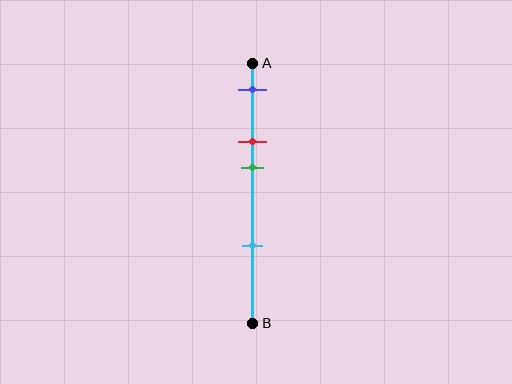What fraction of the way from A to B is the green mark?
The green mark is approximately 40% (0.4) of the way from A to B.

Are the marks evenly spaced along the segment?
No, the marks are not evenly spaced.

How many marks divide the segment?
There are 4 marks dividing the segment.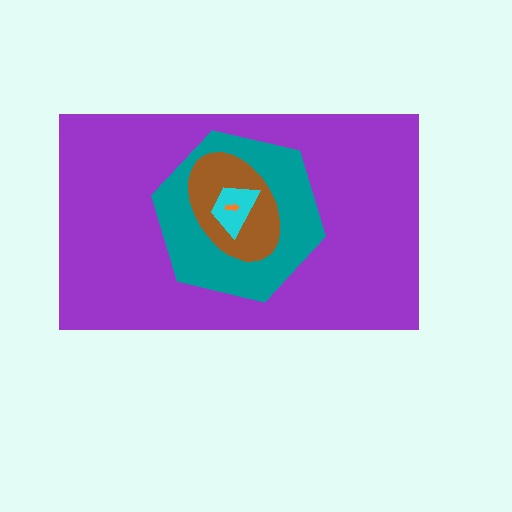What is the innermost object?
The orange arrow.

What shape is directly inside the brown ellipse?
The cyan trapezoid.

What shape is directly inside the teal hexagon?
The brown ellipse.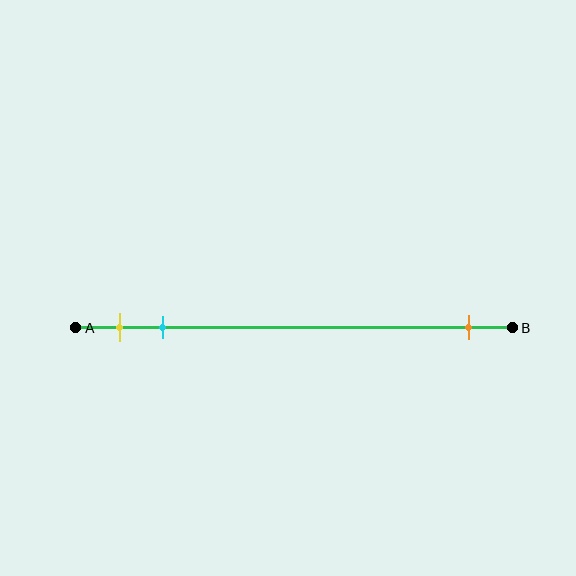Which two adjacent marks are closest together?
The yellow and cyan marks are the closest adjacent pair.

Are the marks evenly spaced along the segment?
No, the marks are not evenly spaced.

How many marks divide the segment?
There are 3 marks dividing the segment.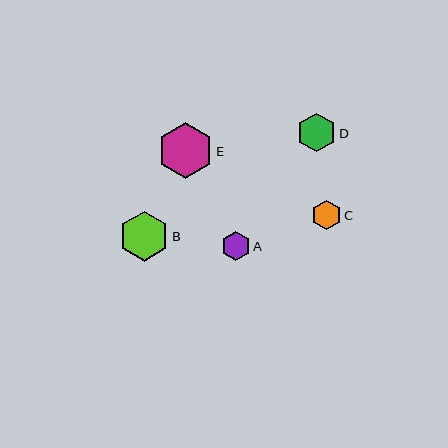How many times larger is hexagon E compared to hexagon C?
Hexagon E is approximately 1.9 times the size of hexagon C.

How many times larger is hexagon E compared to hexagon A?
Hexagon E is approximately 1.9 times the size of hexagon A.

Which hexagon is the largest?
Hexagon E is the largest with a size of approximately 55 pixels.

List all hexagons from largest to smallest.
From largest to smallest: E, B, D, C, A.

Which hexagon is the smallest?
Hexagon A is the smallest with a size of approximately 29 pixels.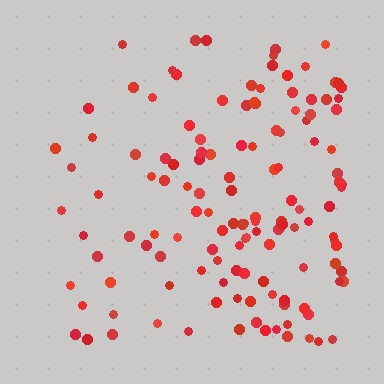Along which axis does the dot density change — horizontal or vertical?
Horizontal.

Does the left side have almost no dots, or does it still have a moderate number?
Still a moderate number, just noticeably fewer than the right.